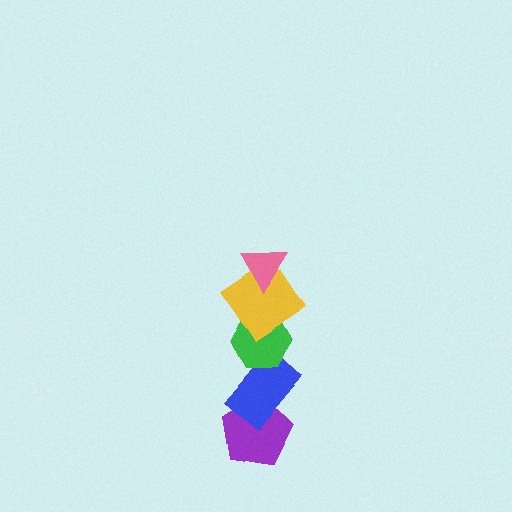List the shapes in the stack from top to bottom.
From top to bottom: the pink triangle, the yellow diamond, the green hexagon, the blue rectangle, the purple pentagon.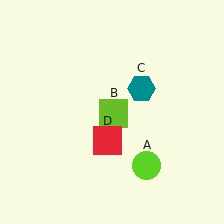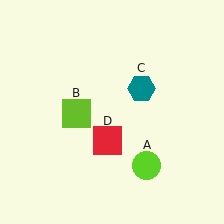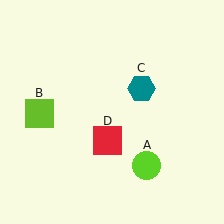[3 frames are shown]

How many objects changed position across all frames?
1 object changed position: lime square (object B).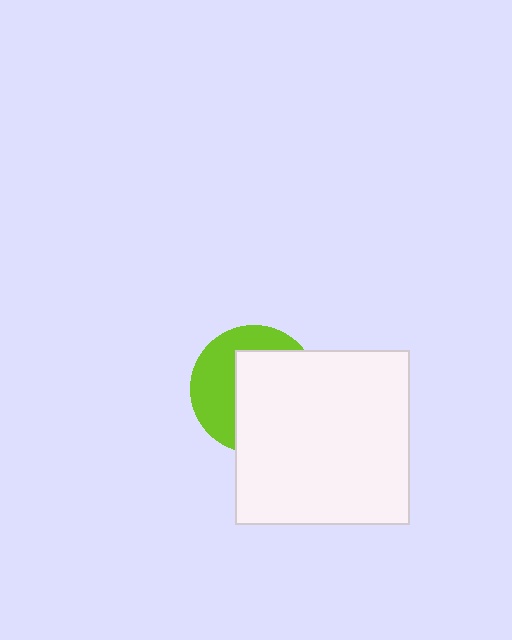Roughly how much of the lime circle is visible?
A small part of it is visible (roughly 42%).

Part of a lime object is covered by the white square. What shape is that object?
It is a circle.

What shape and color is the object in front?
The object in front is a white square.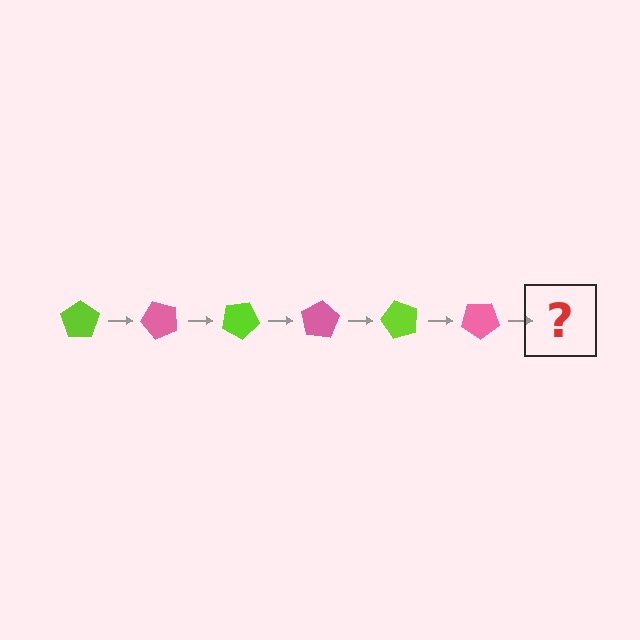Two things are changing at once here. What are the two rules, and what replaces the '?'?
The two rules are that it rotates 50 degrees each step and the color cycles through lime and pink. The '?' should be a lime pentagon, rotated 300 degrees from the start.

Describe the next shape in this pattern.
It should be a lime pentagon, rotated 300 degrees from the start.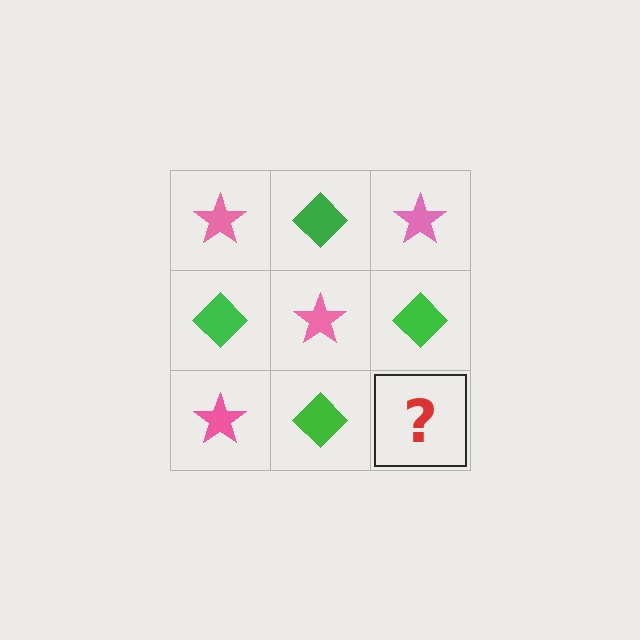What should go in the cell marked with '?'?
The missing cell should contain a pink star.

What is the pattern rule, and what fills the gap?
The rule is that it alternates pink star and green diamond in a checkerboard pattern. The gap should be filled with a pink star.